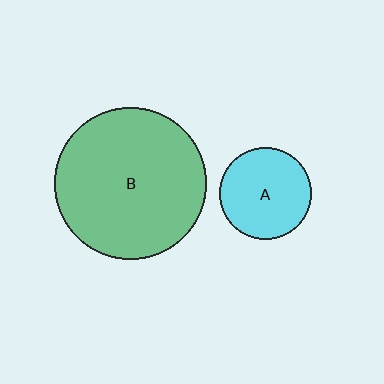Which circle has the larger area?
Circle B (green).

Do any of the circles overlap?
No, none of the circles overlap.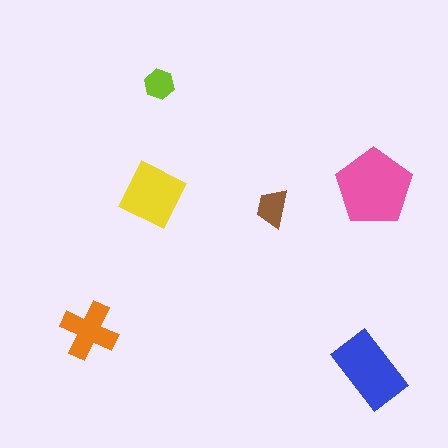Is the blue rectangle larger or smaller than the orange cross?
Larger.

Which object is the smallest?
The lime hexagon.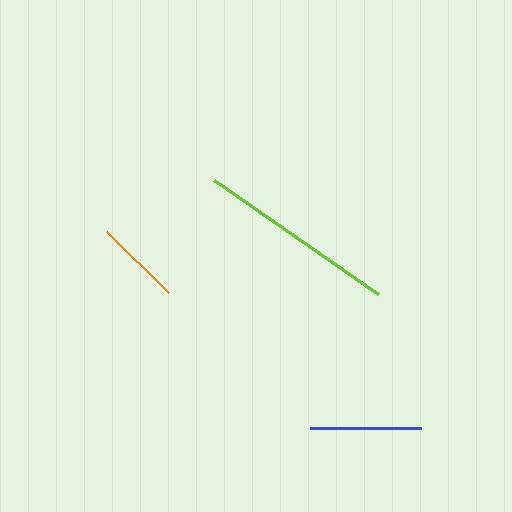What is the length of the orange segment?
The orange segment is approximately 88 pixels long.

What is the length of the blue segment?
The blue segment is approximately 111 pixels long.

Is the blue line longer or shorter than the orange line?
The blue line is longer than the orange line.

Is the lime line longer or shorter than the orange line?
The lime line is longer than the orange line.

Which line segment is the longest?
The lime line is the longest at approximately 200 pixels.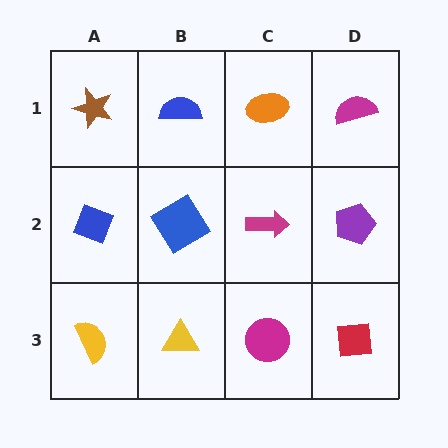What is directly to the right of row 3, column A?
A yellow triangle.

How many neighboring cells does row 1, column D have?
2.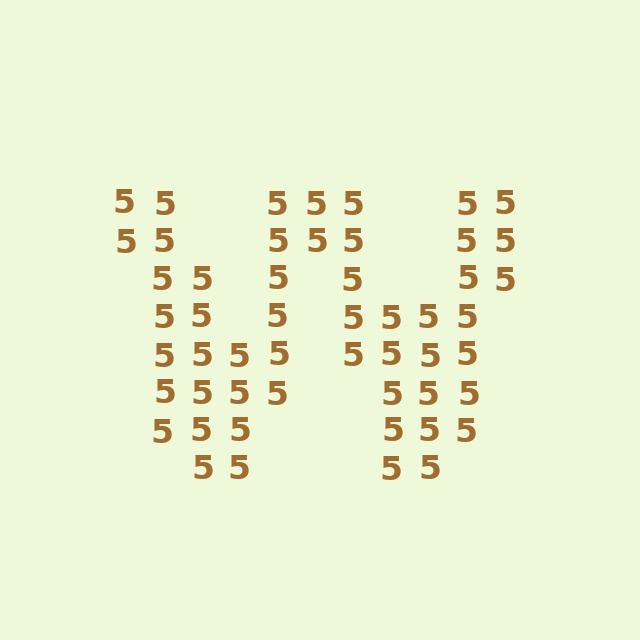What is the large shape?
The large shape is the letter W.